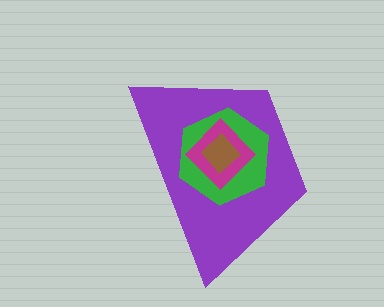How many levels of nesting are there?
4.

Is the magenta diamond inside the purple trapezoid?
Yes.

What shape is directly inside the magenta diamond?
The brown diamond.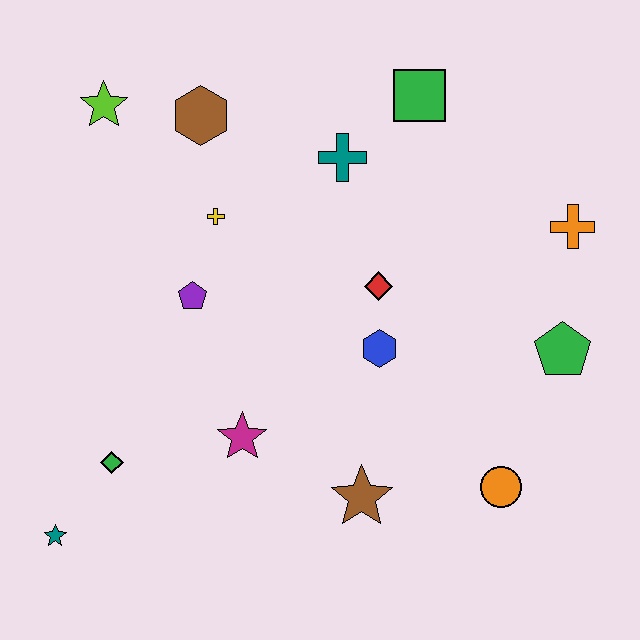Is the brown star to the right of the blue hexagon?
No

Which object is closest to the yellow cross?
The purple pentagon is closest to the yellow cross.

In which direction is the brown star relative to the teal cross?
The brown star is below the teal cross.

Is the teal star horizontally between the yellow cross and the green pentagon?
No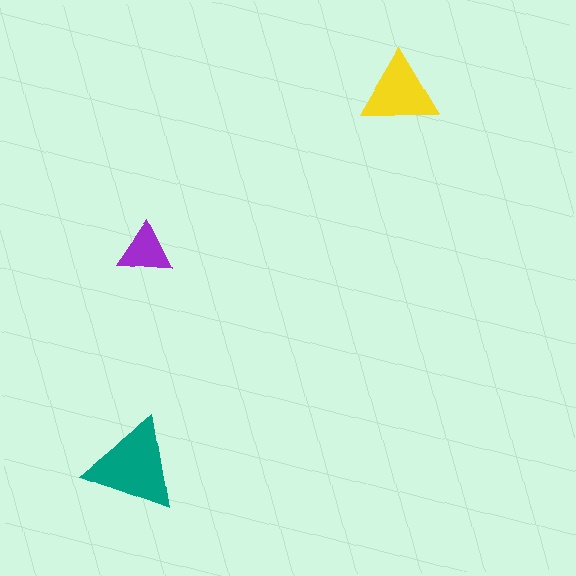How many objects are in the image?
There are 3 objects in the image.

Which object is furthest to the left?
The teal triangle is leftmost.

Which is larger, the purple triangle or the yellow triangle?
The yellow one.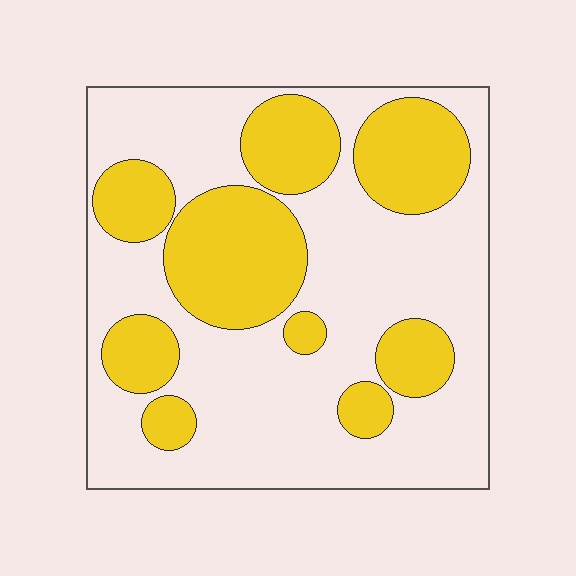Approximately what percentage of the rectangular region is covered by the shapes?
Approximately 35%.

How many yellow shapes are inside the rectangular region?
9.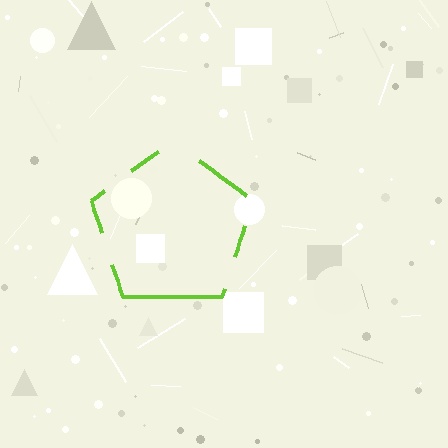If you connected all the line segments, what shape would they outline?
They would outline a pentagon.